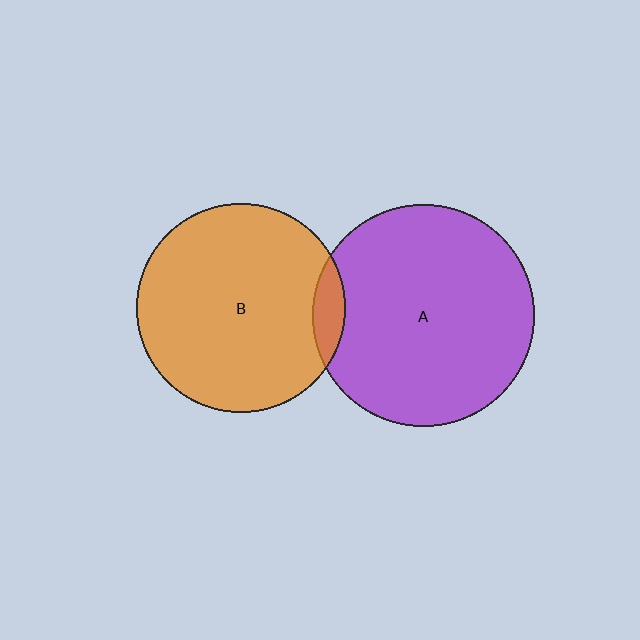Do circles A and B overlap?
Yes.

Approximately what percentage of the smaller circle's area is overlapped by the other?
Approximately 5%.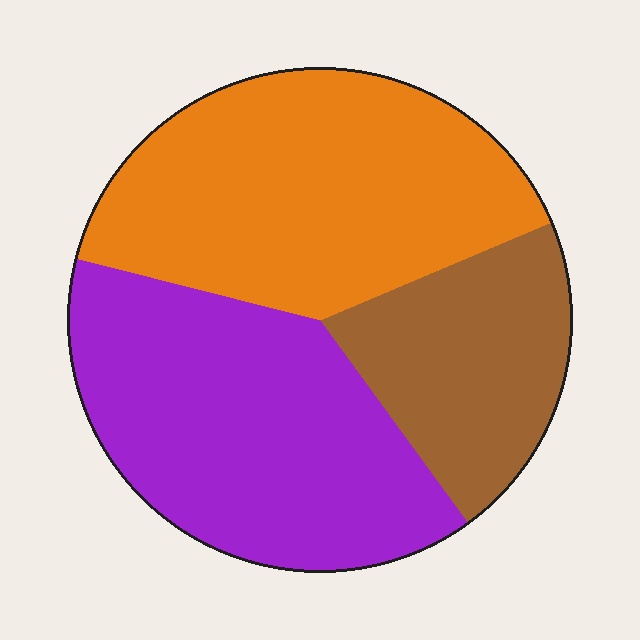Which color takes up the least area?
Brown, at roughly 20%.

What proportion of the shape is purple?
Purple covers 39% of the shape.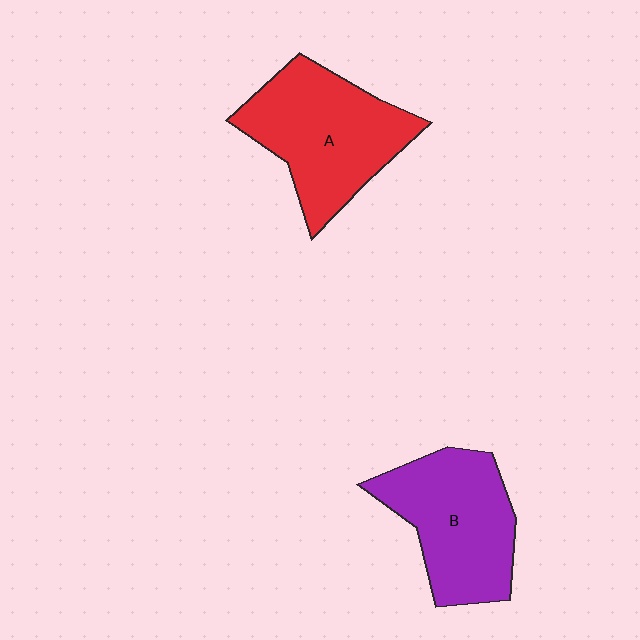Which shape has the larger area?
Shape A (red).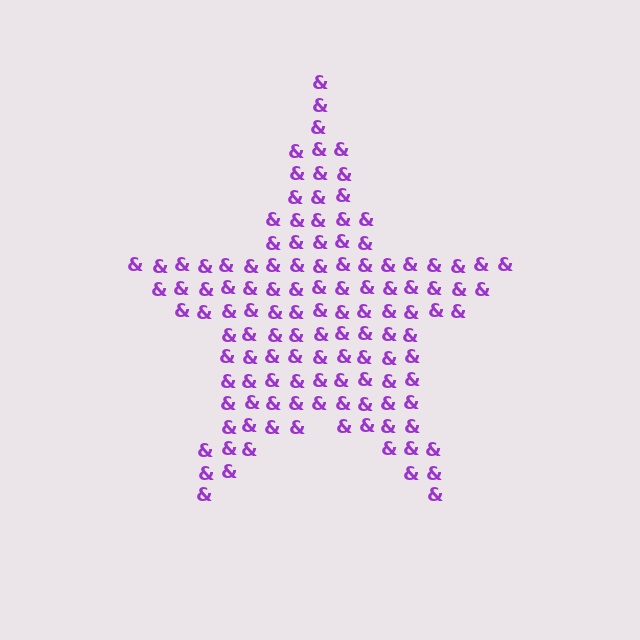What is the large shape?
The large shape is a star.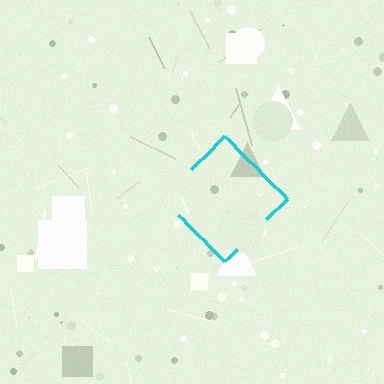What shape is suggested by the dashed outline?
The dashed outline suggests a diamond.